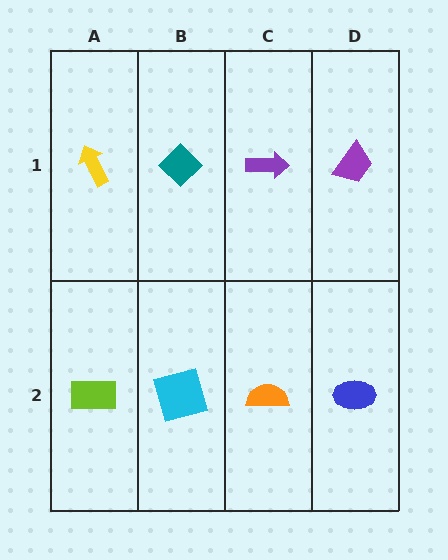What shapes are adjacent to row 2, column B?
A teal diamond (row 1, column B), a lime rectangle (row 2, column A), an orange semicircle (row 2, column C).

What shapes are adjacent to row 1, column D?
A blue ellipse (row 2, column D), a purple arrow (row 1, column C).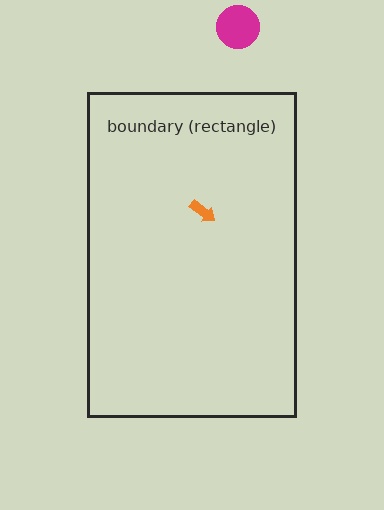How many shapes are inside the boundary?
1 inside, 1 outside.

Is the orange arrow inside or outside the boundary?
Inside.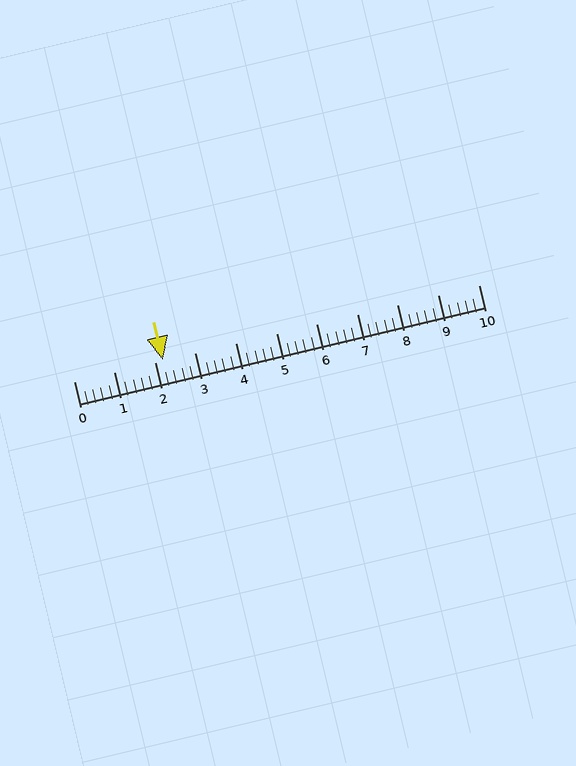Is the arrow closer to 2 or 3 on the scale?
The arrow is closer to 2.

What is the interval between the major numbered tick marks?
The major tick marks are spaced 1 units apart.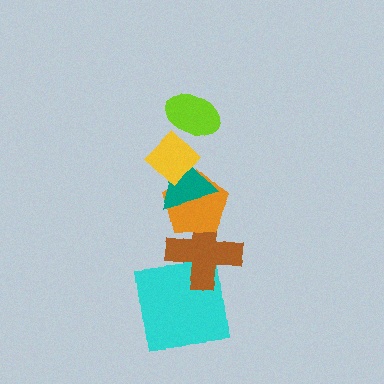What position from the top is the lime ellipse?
The lime ellipse is 1st from the top.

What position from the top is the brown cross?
The brown cross is 5th from the top.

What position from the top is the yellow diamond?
The yellow diamond is 2nd from the top.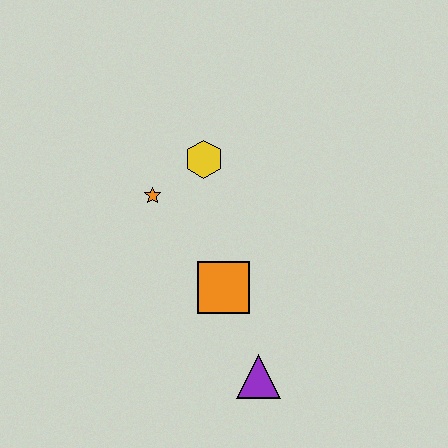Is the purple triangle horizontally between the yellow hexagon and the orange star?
No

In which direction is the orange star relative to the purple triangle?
The orange star is above the purple triangle.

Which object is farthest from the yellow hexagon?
The purple triangle is farthest from the yellow hexagon.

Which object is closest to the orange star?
The yellow hexagon is closest to the orange star.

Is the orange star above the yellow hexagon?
No